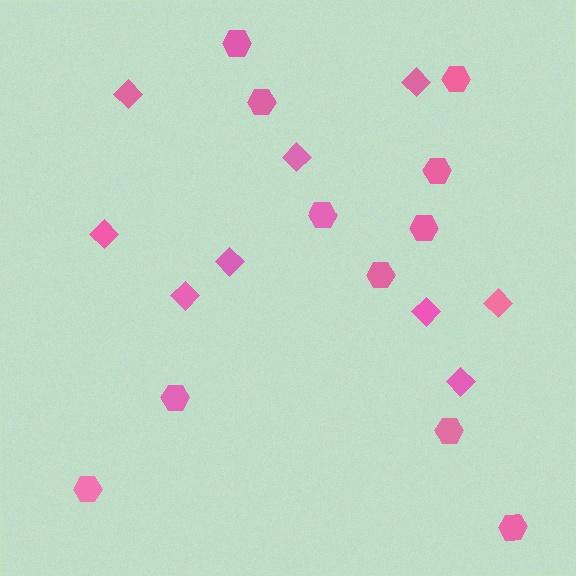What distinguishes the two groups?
There are 2 groups: one group of hexagons (11) and one group of diamonds (9).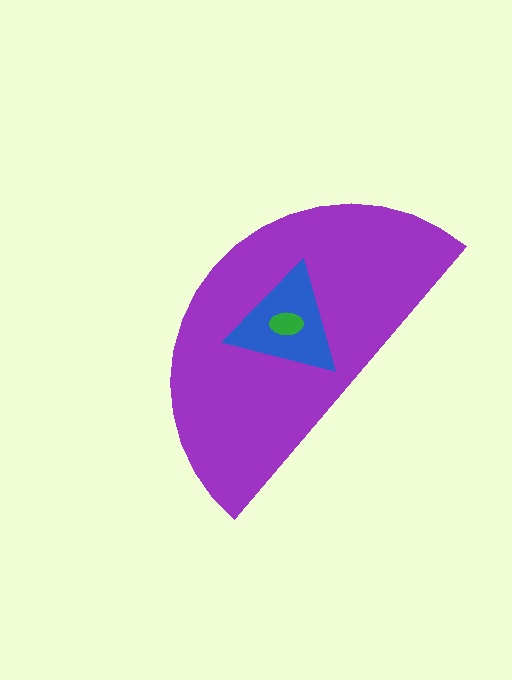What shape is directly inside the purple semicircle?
The blue triangle.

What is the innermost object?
The green ellipse.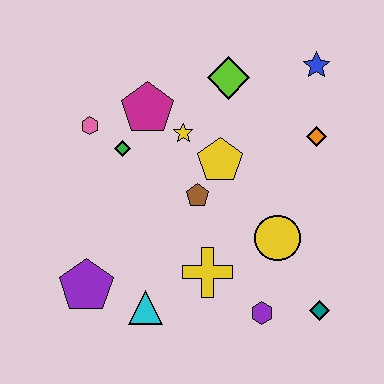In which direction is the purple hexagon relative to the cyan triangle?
The purple hexagon is to the right of the cyan triangle.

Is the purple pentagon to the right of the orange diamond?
No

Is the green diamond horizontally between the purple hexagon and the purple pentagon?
Yes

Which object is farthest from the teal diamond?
The pink hexagon is farthest from the teal diamond.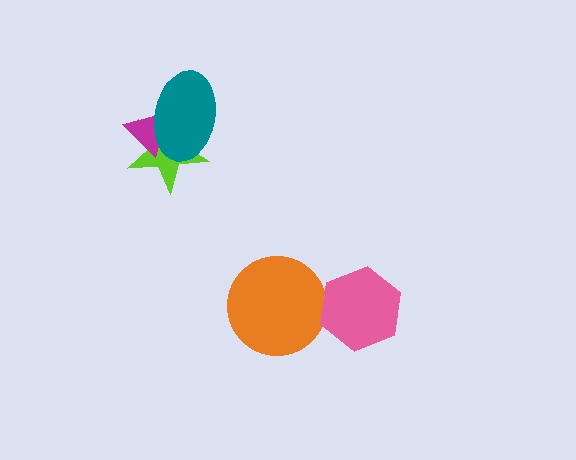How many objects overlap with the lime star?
2 objects overlap with the lime star.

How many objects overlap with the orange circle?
0 objects overlap with the orange circle.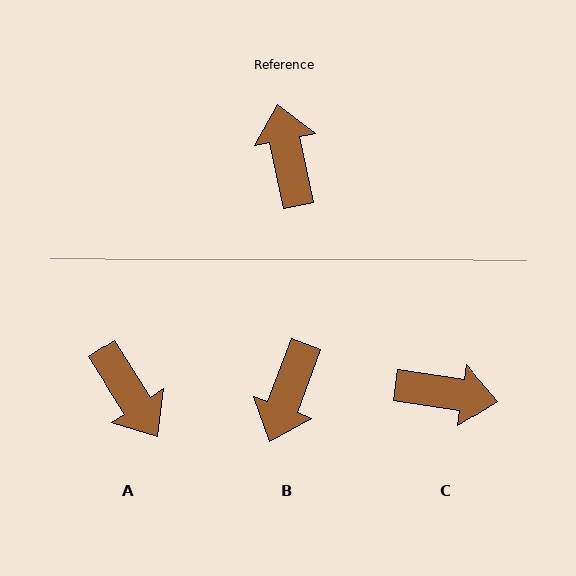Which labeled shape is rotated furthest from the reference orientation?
A, about 159 degrees away.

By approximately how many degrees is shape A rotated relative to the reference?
Approximately 159 degrees clockwise.